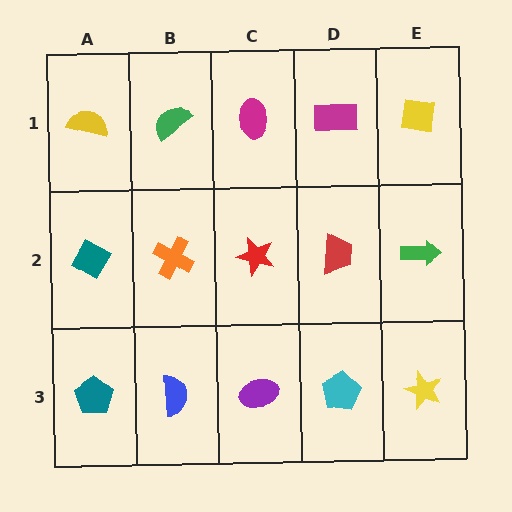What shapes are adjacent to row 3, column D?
A red trapezoid (row 2, column D), a purple ellipse (row 3, column C), a yellow star (row 3, column E).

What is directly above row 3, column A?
A teal diamond.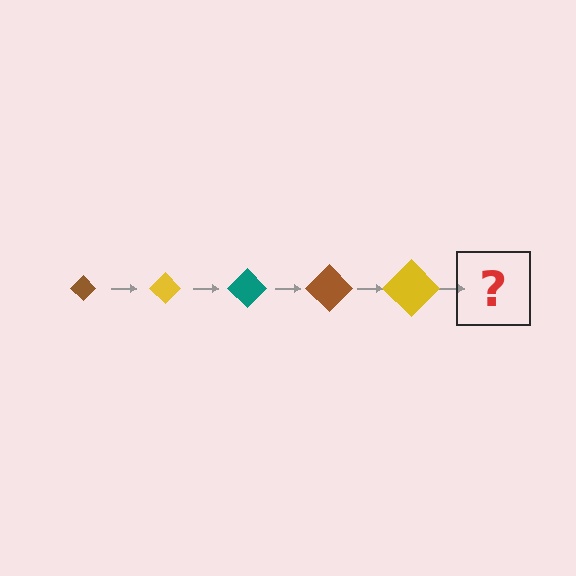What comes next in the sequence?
The next element should be a teal diamond, larger than the previous one.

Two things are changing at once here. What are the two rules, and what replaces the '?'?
The two rules are that the diamond grows larger each step and the color cycles through brown, yellow, and teal. The '?' should be a teal diamond, larger than the previous one.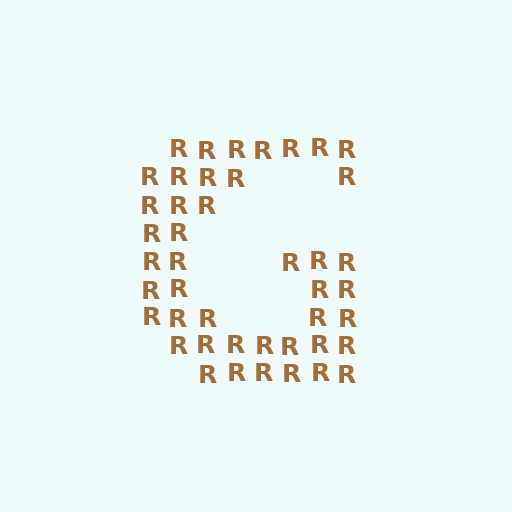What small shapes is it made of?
It is made of small letter R's.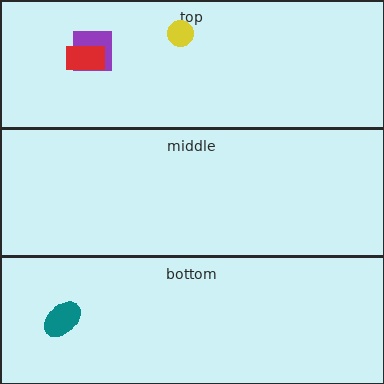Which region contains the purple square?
The top region.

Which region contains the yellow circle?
The top region.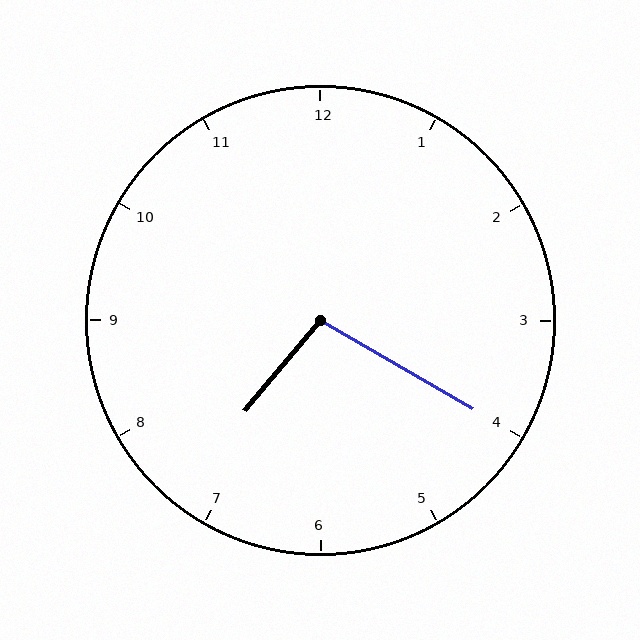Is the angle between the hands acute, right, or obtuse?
It is obtuse.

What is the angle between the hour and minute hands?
Approximately 100 degrees.